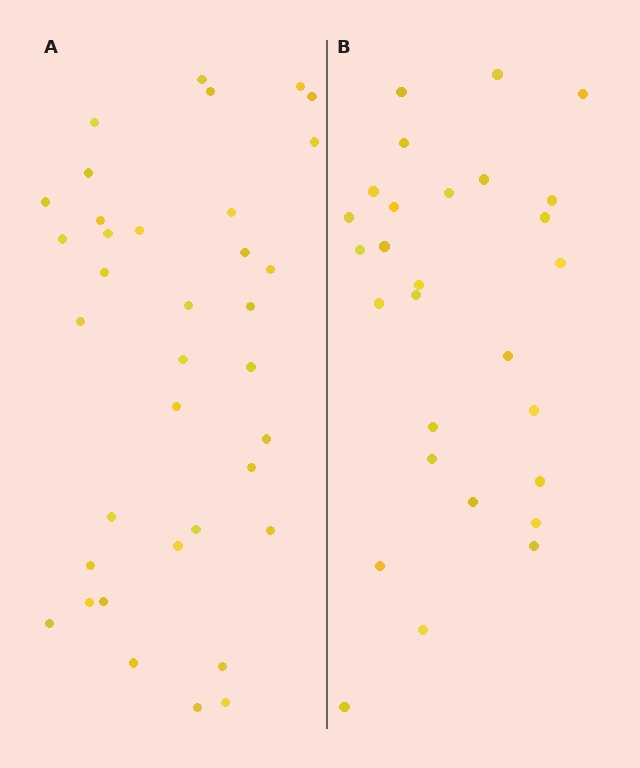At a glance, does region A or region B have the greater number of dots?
Region A (the left region) has more dots.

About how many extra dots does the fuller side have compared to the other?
Region A has roughly 8 or so more dots than region B.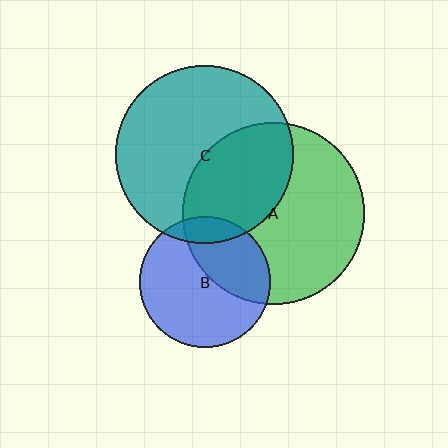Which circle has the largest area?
Circle A (green).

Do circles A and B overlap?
Yes.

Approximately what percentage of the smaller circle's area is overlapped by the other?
Approximately 35%.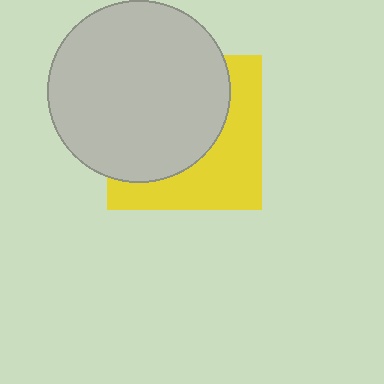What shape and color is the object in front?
The object in front is a light gray circle.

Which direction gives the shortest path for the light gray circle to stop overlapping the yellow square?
Moving toward the upper-left gives the shortest separation.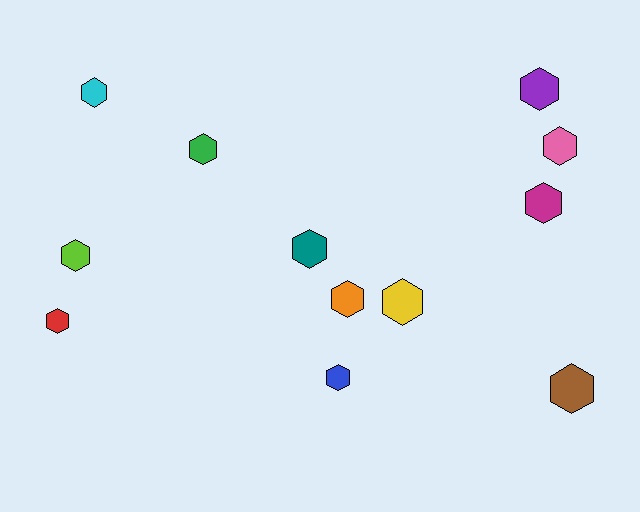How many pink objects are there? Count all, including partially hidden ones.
There is 1 pink object.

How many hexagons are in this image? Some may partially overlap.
There are 12 hexagons.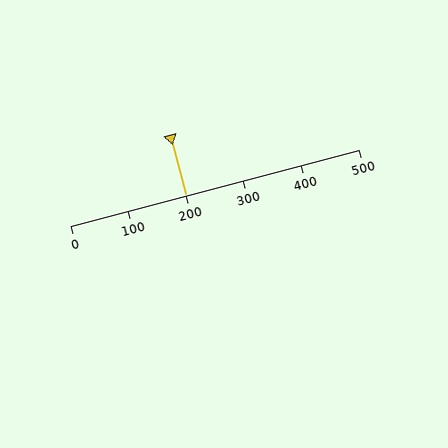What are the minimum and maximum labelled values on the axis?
The axis runs from 0 to 500.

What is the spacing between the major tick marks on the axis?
The major ticks are spaced 100 apart.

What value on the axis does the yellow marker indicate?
The marker indicates approximately 200.